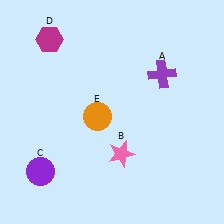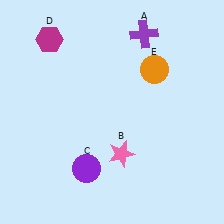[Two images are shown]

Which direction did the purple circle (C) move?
The purple circle (C) moved right.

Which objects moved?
The objects that moved are: the purple cross (A), the purple circle (C), the orange circle (E).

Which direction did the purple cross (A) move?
The purple cross (A) moved up.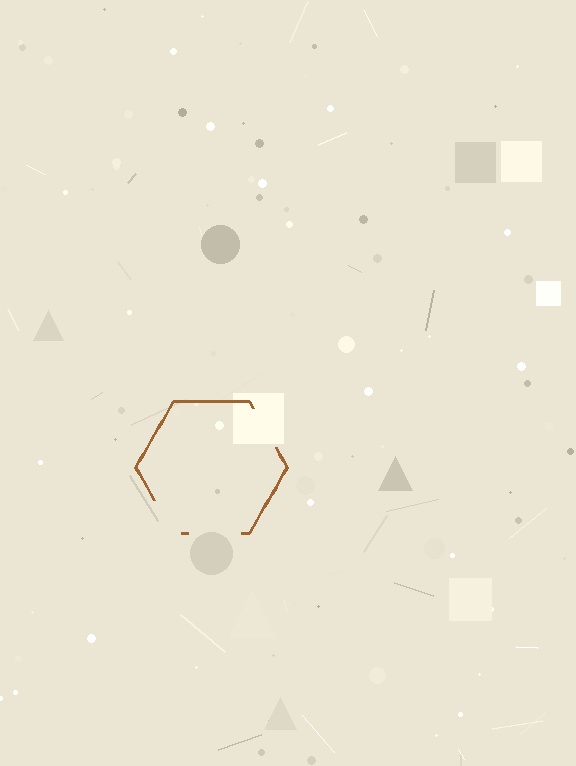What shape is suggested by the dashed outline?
The dashed outline suggests a hexagon.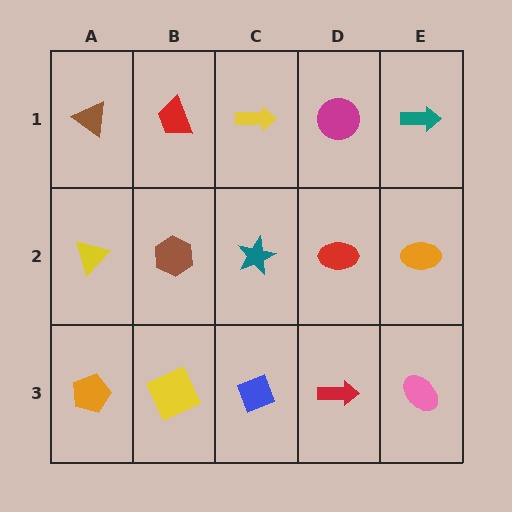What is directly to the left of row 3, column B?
An orange pentagon.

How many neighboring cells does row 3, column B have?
3.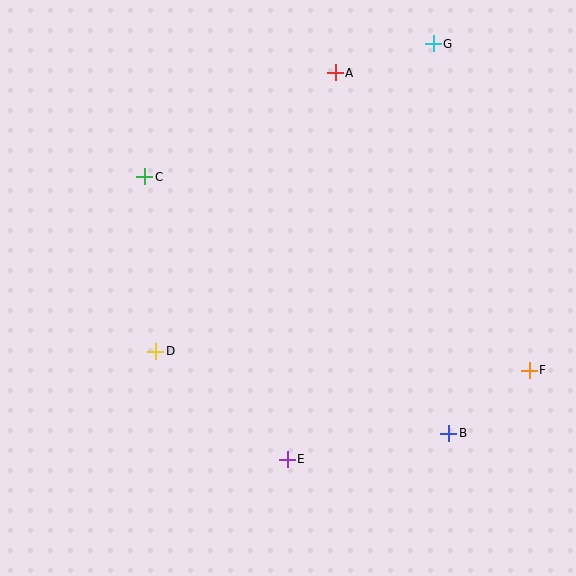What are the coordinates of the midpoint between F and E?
The midpoint between F and E is at (408, 415).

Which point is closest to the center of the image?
Point D at (156, 351) is closest to the center.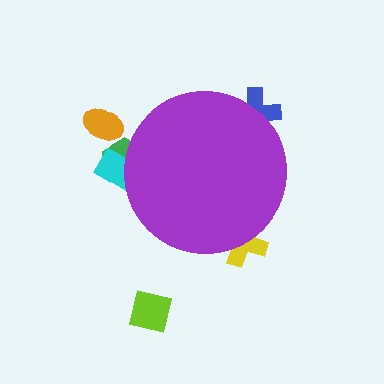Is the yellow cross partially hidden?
Yes, the yellow cross is partially hidden behind the purple circle.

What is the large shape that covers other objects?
A purple circle.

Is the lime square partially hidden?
No, the lime square is fully visible.